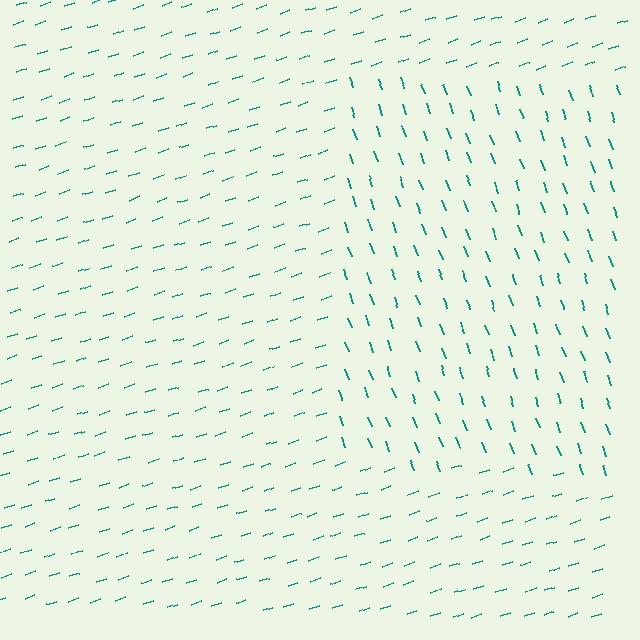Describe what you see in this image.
The image is filled with small teal line segments. A rectangle region in the image has lines oriented differently from the surrounding lines, creating a visible texture boundary.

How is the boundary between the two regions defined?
The boundary is defined purely by a change in line orientation (approximately 90 degrees difference). All lines are the same color and thickness.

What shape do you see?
I see a rectangle.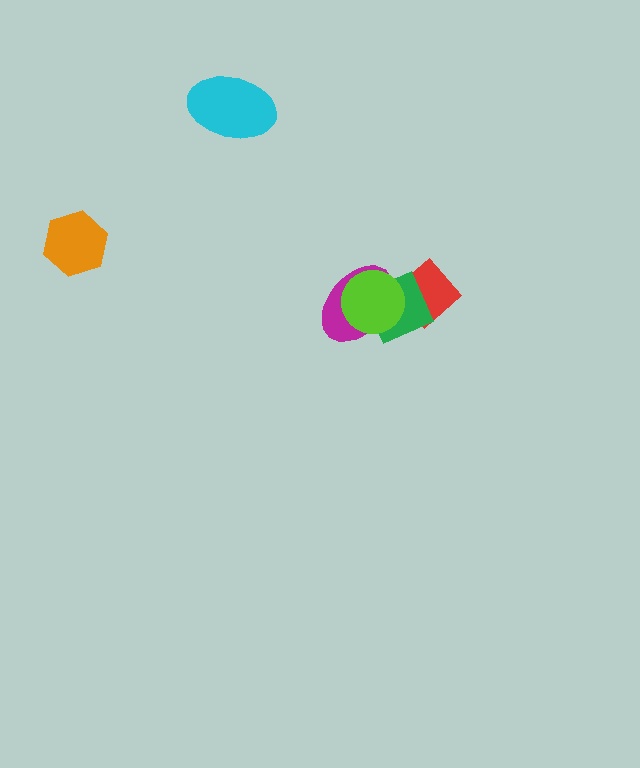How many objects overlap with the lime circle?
3 objects overlap with the lime circle.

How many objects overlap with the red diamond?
3 objects overlap with the red diamond.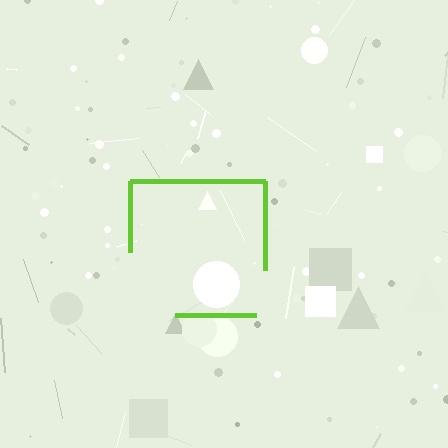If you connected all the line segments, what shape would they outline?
They would outline a square.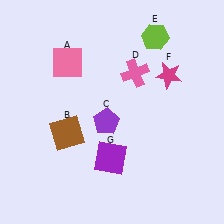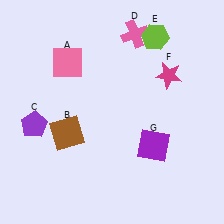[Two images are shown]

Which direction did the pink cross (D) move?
The pink cross (D) moved up.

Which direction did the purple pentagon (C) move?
The purple pentagon (C) moved left.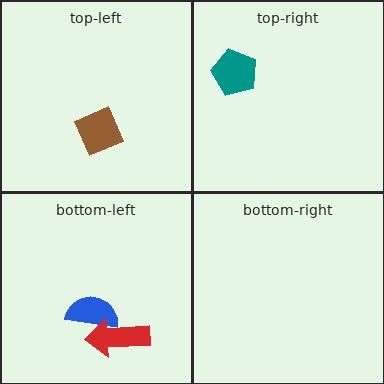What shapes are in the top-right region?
The teal pentagon.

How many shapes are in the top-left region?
1.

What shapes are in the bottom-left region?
The blue semicircle, the red arrow.